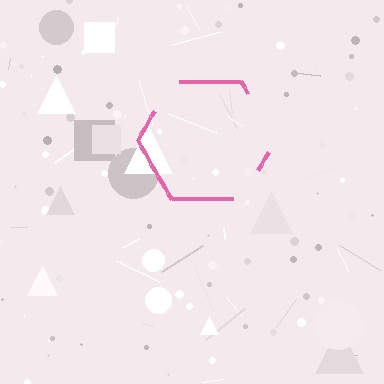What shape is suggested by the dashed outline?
The dashed outline suggests a hexagon.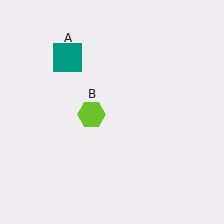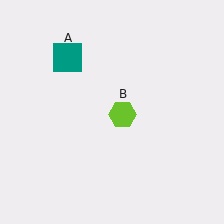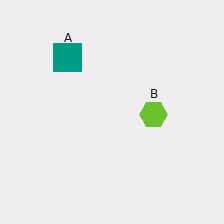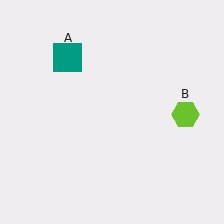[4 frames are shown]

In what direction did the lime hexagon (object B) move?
The lime hexagon (object B) moved right.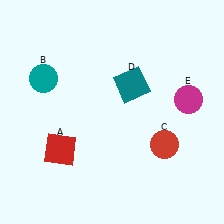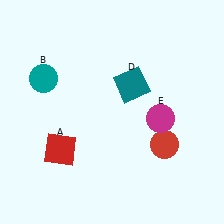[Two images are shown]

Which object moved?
The magenta circle (E) moved left.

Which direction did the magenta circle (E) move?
The magenta circle (E) moved left.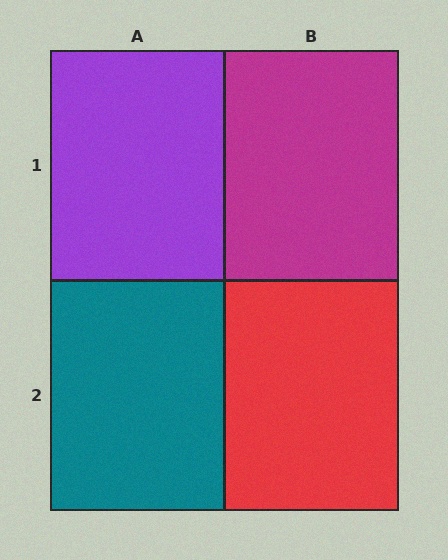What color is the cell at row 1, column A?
Purple.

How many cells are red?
1 cell is red.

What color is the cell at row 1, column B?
Magenta.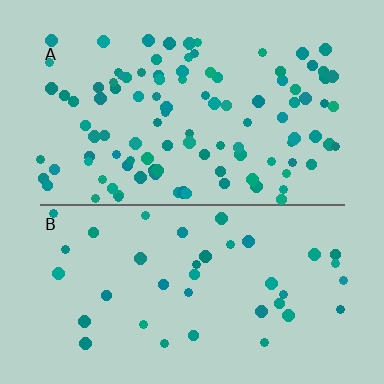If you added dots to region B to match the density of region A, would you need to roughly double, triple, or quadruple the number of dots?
Approximately triple.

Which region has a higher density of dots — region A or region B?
A (the top).